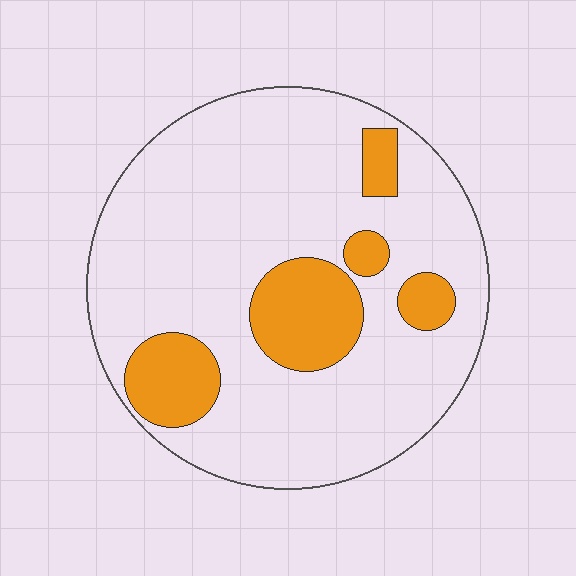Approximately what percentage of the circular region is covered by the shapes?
Approximately 20%.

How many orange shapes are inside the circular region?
5.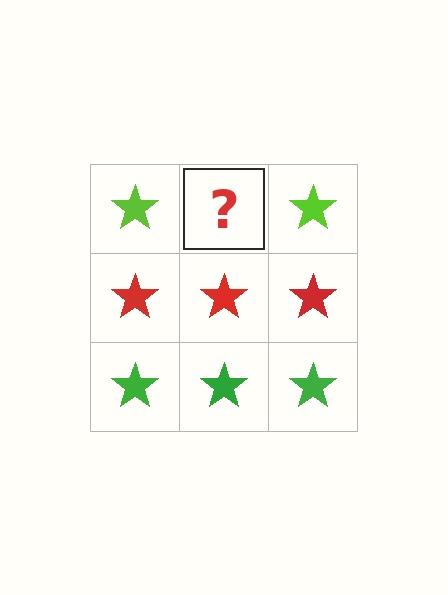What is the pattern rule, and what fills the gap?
The rule is that each row has a consistent color. The gap should be filled with a lime star.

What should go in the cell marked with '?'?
The missing cell should contain a lime star.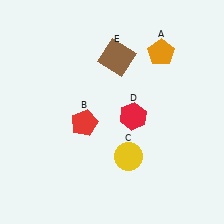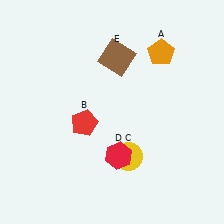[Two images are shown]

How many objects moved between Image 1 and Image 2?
1 object moved between the two images.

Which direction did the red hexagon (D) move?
The red hexagon (D) moved down.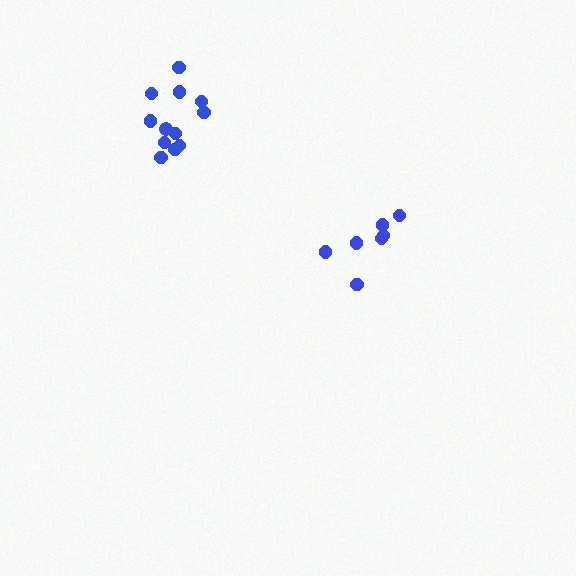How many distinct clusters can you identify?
There are 2 distinct clusters.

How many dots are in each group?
Group 1: 7 dots, Group 2: 12 dots (19 total).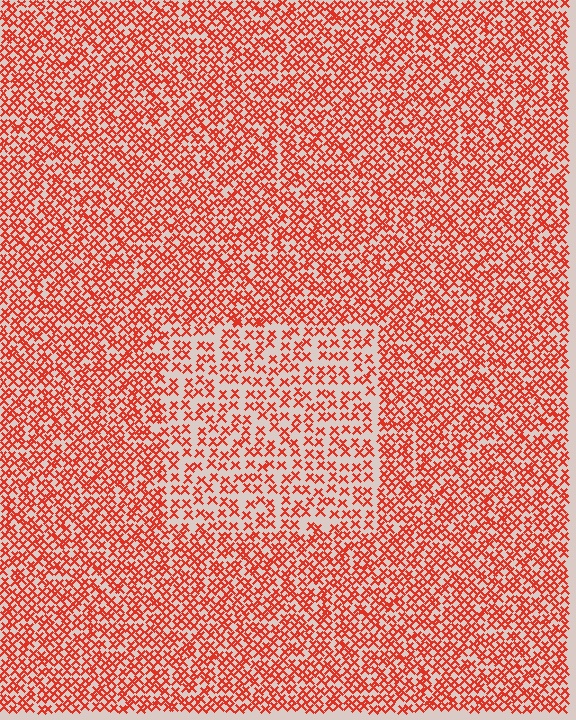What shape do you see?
I see a rectangle.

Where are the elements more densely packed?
The elements are more densely packed outside the rectangle boundary.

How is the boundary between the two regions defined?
The boundary is defined by a change in element density (approximately 1.8x ratio). All elements are the same color, size, and shape.